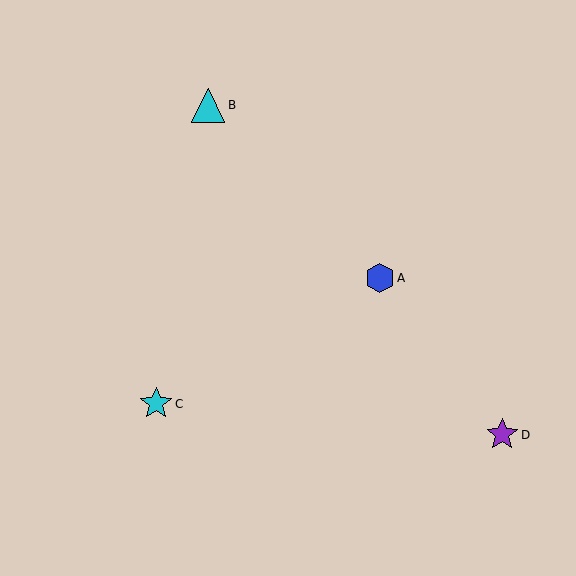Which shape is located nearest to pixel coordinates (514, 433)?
The purple star (labeled D) at (502, 435) is nearest to that location.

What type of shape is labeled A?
Shape A is a blue hexagon.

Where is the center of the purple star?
The center of the purple star is at (502, 435).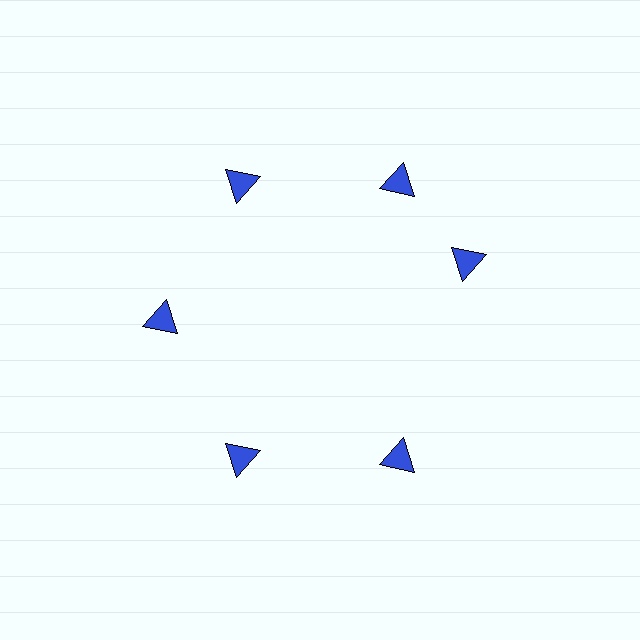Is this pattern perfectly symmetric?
No. The 6 blue triangles are arranged in a ring, but one element near the 3 o'clock position is rotated out of alignment along the ring, breaking the 6-fold rotational symmetry.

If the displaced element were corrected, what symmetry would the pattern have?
It would have 6-fold rotational symmetry — the pattern would map onto itself every 60 degrees.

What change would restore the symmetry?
The symmetry would be restored by rotating it back into even spacing with its neighbors so that all 6 triangles sit at equal angles and equal distance from the center.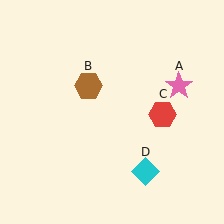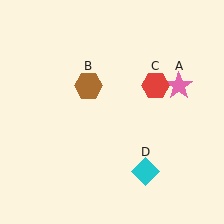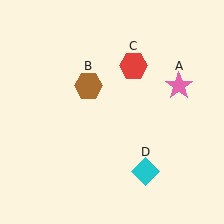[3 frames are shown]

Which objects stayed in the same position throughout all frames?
Pink star (object A) and brown hexagon (object B) and cyan diamond (object D) remained stationary.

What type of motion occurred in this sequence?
The red hexagon (object C) rotated counterclockwise around the center of the scene.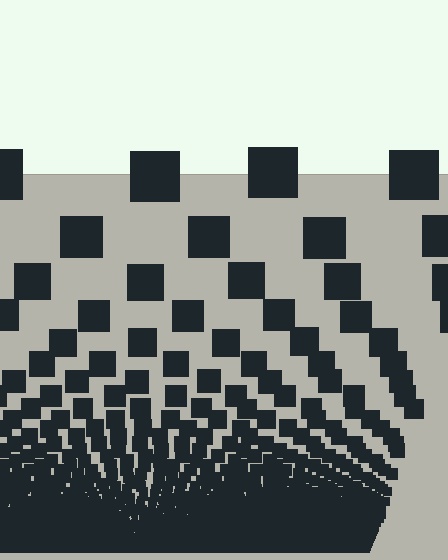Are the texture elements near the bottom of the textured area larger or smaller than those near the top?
Smaller. The gradient is inverted — elements near the bottom are smaller and denser.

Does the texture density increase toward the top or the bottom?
Density increases toward the bottom.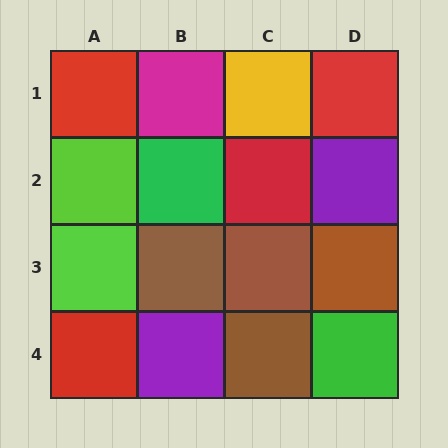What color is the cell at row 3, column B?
Brown.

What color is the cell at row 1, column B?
Magenta.